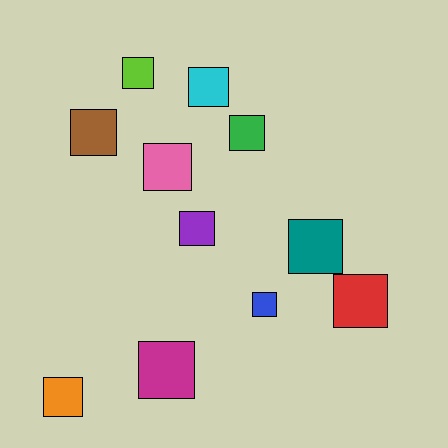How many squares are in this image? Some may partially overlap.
There are 11 squares.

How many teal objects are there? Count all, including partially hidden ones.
There is 1 teal object.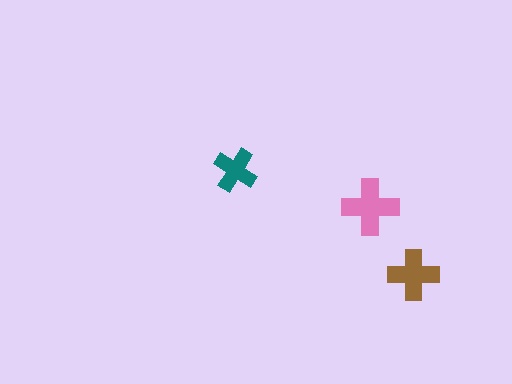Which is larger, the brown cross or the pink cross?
The pink one.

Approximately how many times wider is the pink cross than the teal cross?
About 1.5 times wider.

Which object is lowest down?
The brown cross is bottommost.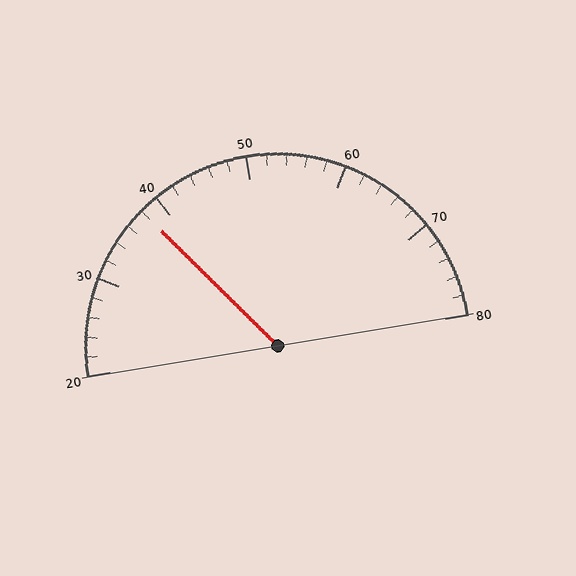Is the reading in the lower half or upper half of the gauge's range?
The reading is in the lower half of the range (20 to 80).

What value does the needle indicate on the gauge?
The needle indicates approximately 38.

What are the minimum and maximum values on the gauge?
The gauge ranges from 20 to 80.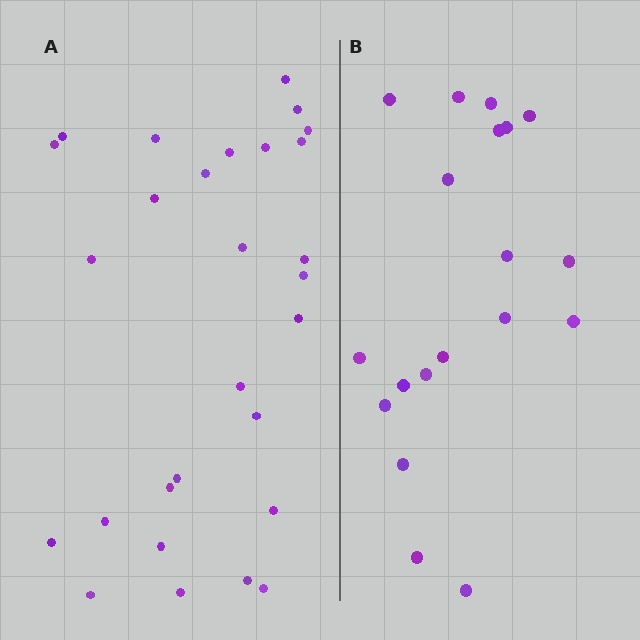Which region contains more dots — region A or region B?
Region A (the left region) has more dots.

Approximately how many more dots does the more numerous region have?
Region A has roughly 8 or so more dots than region B.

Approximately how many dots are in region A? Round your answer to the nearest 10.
About 30 dots. (The exact count is 28, which rounds to 30.)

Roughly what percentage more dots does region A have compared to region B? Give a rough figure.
About 45% more.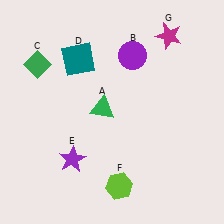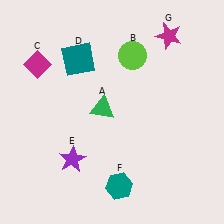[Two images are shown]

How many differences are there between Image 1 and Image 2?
There are 3 differences between the two images.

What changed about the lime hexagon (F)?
In Image 1, F is lime. In Image 2, it changed to teal.